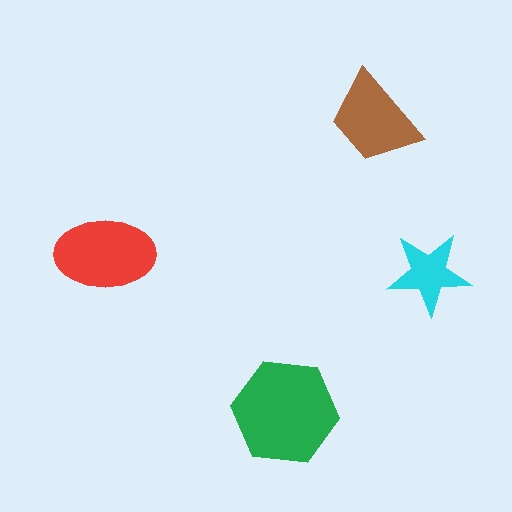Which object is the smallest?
The cyan star.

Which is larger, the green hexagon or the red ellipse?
The green hexagon.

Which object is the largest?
The green hexagon.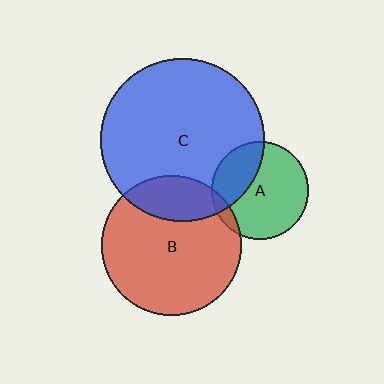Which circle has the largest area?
Circle C (blue).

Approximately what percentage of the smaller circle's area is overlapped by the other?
Approximately 30%.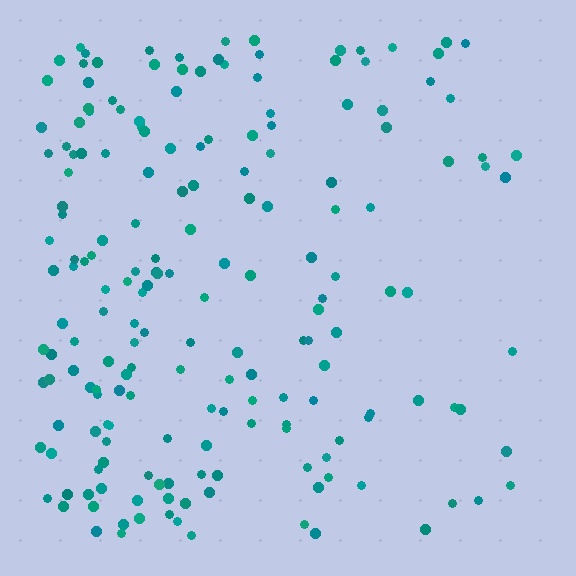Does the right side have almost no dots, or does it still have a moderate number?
Still a moderate number, just noticeably fewer than the left.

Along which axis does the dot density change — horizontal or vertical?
Horizontal.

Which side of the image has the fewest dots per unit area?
The right.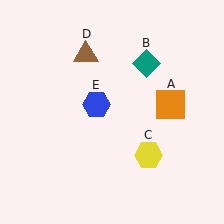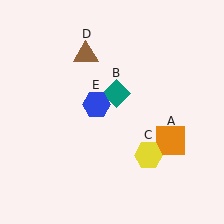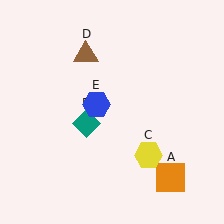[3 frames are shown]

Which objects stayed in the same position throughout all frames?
Yellow hexagon (object C) and brown triangle (object D) and blue hexagon (object E) remained stationary.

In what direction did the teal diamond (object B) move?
The teal diamond (object B) moved down and to the left.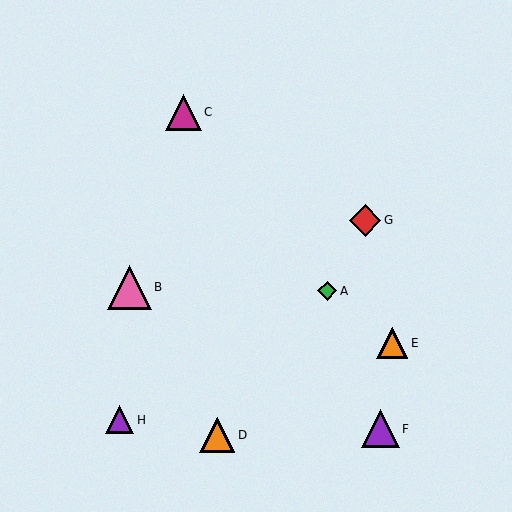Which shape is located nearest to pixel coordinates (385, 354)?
The orange triangle (labeled E) at (392, 343) is nearest to that location.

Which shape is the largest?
The pink triangle (labeled B) is the largest.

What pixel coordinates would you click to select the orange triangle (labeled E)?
Click at (392, 343) to select the orange triangle E.